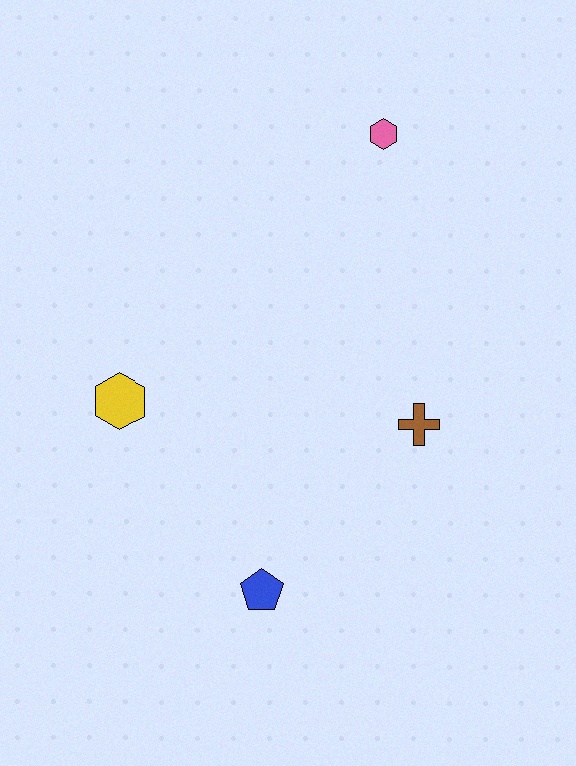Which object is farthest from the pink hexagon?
The blue pentagon is farthest from the pink hexagon.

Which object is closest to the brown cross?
The blue pentagon is closest to the brown cross.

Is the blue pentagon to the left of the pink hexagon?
Yes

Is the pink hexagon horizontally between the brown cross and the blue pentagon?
Yes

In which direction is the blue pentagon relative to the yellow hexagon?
The blue pentagon is below the yellow hexagon.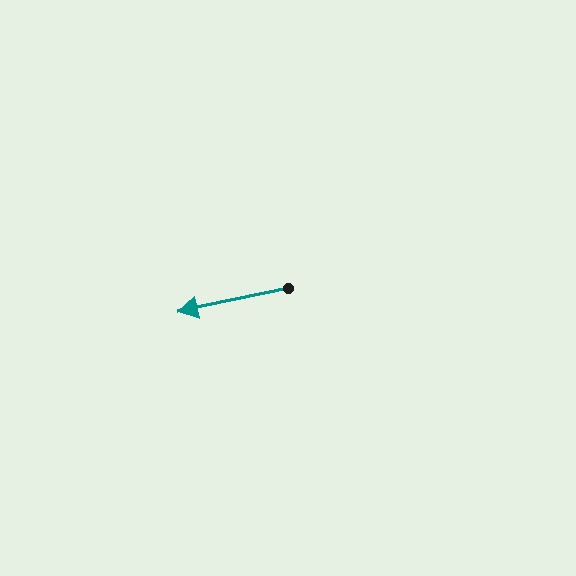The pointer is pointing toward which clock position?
Roughly 9 o'clock.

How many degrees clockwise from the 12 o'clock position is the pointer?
Approximately 258 degrees.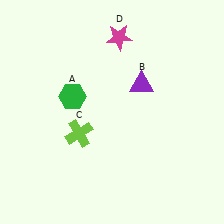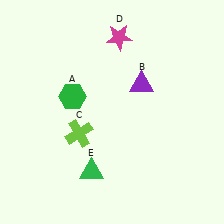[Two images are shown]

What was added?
A green triangle (E) was added in Image 2.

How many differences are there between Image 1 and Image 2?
There is 1 difference between the two images.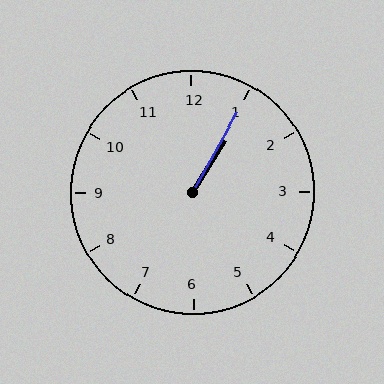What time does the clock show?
1:05.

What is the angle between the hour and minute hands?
Approximately 2 degrees.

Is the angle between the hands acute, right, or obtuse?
It is acute.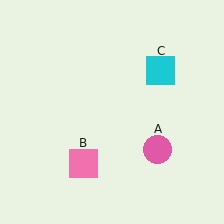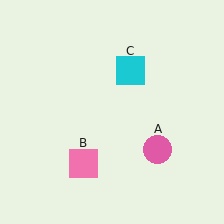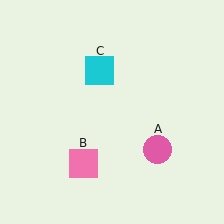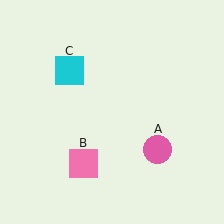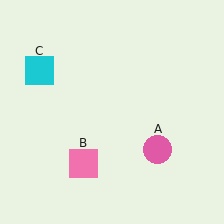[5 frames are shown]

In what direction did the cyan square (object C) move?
The cyan square (object C) moved left.